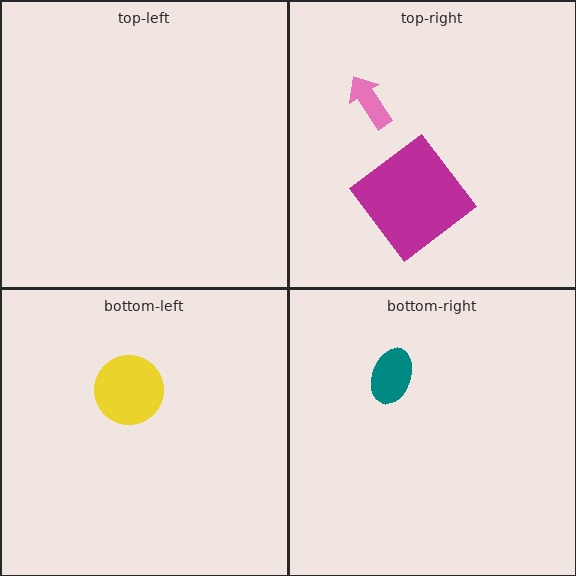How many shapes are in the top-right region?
2.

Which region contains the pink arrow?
The top-right region.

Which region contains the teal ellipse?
The bottom-right region.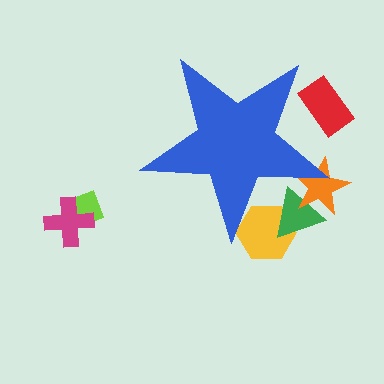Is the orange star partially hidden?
Yes, the orange star is partially hidden behind the blue star.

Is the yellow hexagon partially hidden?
Yes, the yellow hexagon is partially hidden behind the blue star.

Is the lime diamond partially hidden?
No, the lime diamond is fully visible.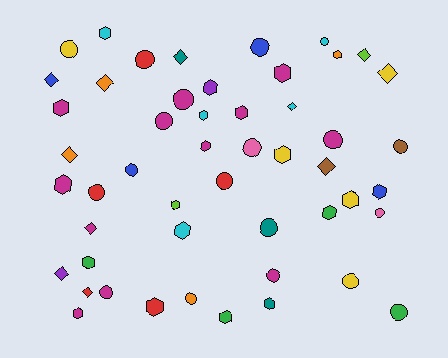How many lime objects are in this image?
There are 2 lime objects.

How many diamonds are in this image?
There are 11 diamonds.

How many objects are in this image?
There are 50 objects.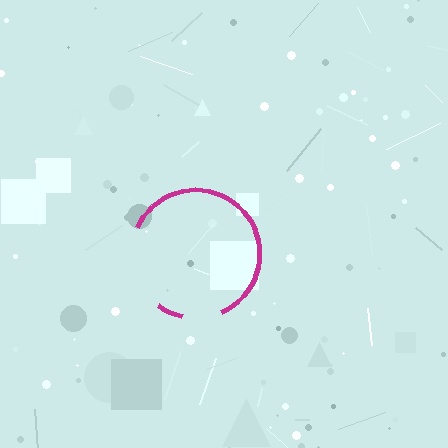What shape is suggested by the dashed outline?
The dashed outline suggests a circle.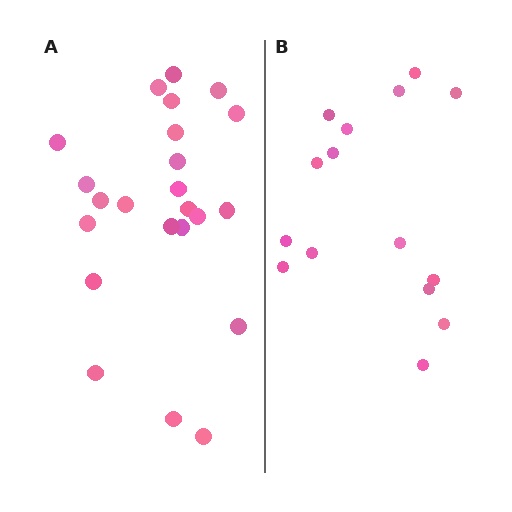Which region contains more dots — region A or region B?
Region A (the left region) has more dots.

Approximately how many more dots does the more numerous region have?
Region A has roughly 8 or so more dots than region B.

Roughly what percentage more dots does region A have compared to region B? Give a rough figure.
About 55% more.